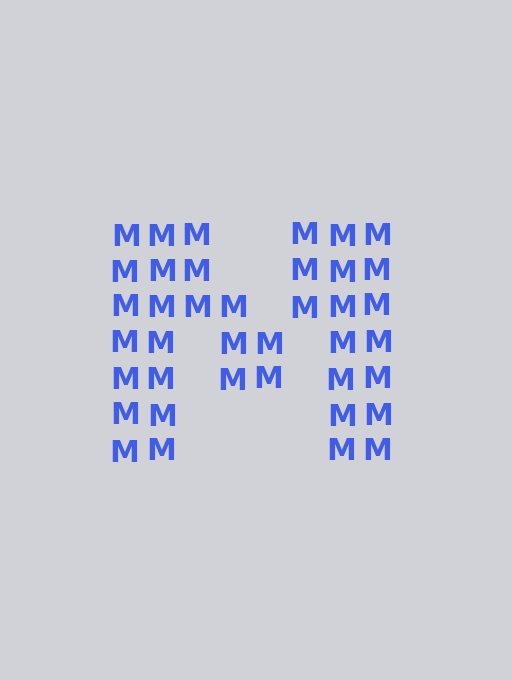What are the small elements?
The small elements are letter M's.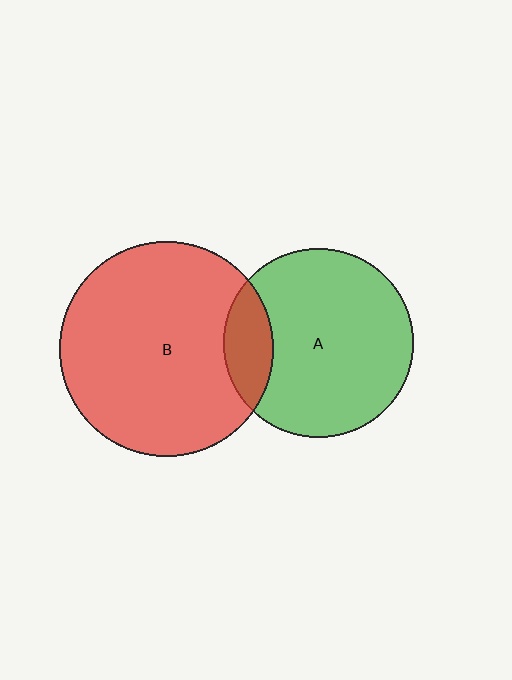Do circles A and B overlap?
Yes.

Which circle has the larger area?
Circle B (red).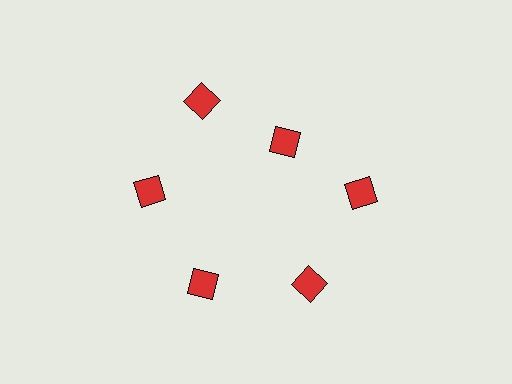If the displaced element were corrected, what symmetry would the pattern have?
It would have 6-fold rotational symmetry — the pattern would map onto itself every 60 degrees.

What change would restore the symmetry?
The symmetry would be restored by moving it outward, back onto the ring so that all 6 diamonds sit at equal angles and equal distance from the center.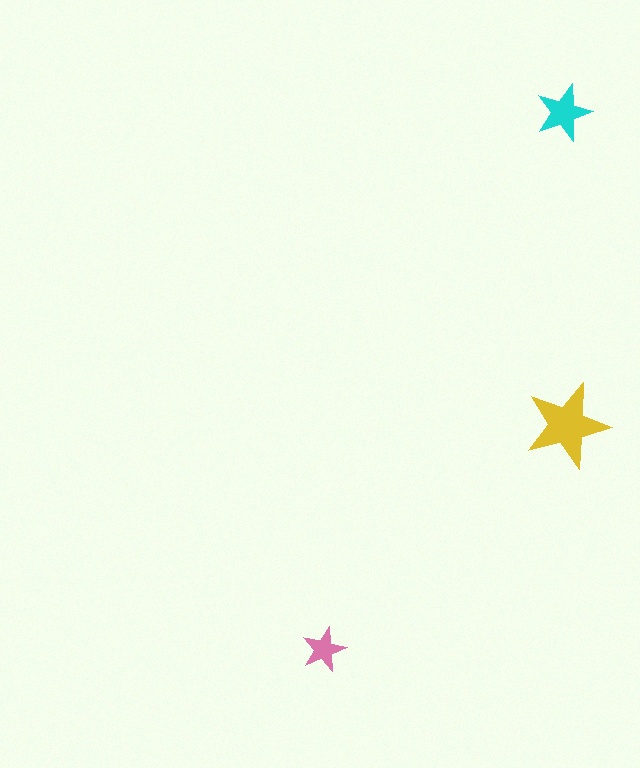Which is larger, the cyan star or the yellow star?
The yellow one.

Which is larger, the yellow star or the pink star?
The yellow one.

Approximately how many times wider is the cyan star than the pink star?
About 1.5 times wider.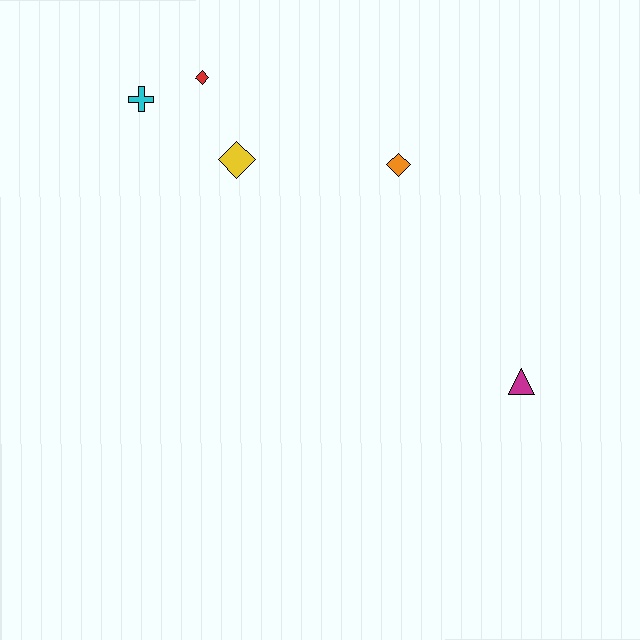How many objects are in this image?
There are 5 objects.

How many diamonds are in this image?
There are 3 diamonds.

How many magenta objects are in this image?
There is 1 magenta object.